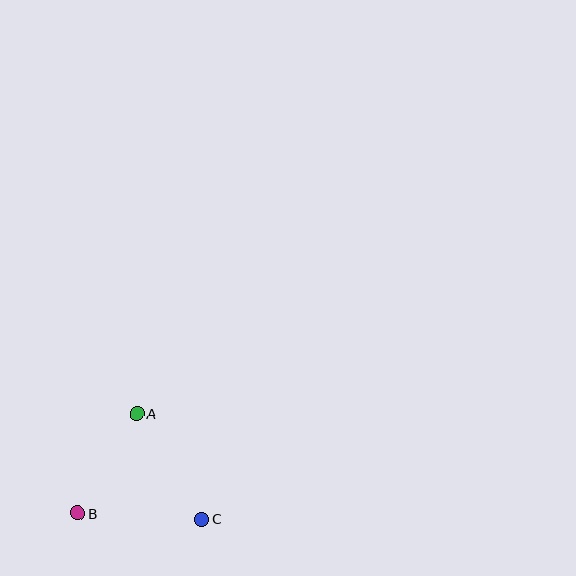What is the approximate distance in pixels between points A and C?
The distance between A and C is approximately 124 pixels.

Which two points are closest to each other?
Points A and B are closest to each other.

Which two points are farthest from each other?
Points B and C are farthest from each other.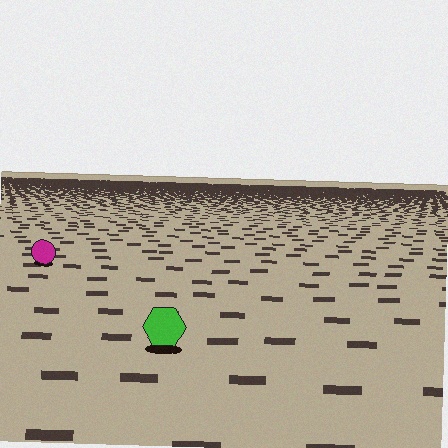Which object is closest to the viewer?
The green hexagon is closest. The texture marks near it are larger and more spread out.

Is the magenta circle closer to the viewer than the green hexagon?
No. The green hexagon is closer — you can tell from the texture gradient: the ground texture is coarser near it.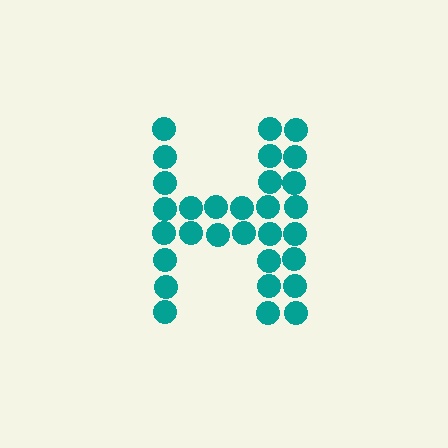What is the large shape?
The large shape is the letter H.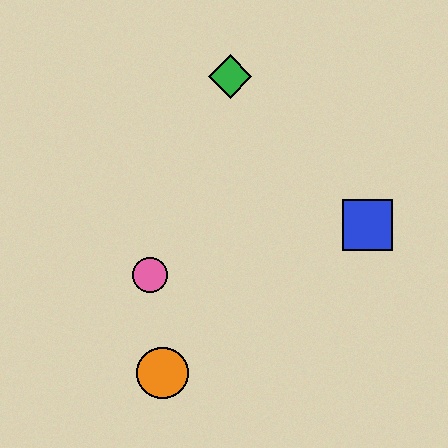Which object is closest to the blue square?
The green diamond is closest to the blue square.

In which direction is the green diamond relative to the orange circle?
The green diamond is above the orange circle.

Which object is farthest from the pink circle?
The blue square is farthest from the pink circle.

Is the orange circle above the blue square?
No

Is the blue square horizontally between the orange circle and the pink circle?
No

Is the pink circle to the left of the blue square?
Yes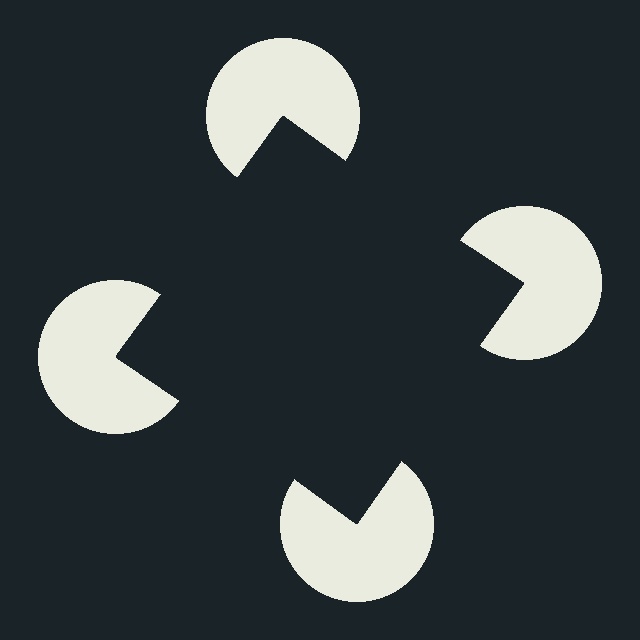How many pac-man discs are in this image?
There are 4 — one at each vertex of the illusory square.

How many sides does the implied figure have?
4 sides.